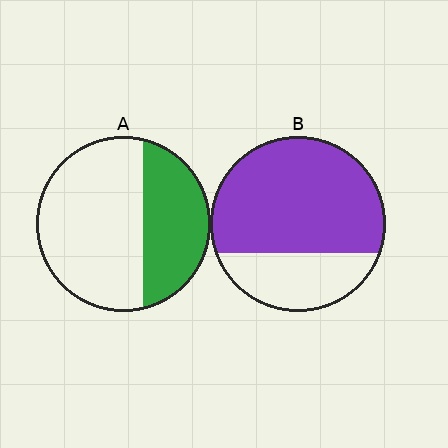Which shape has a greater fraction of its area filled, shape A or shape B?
Shape B.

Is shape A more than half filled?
No.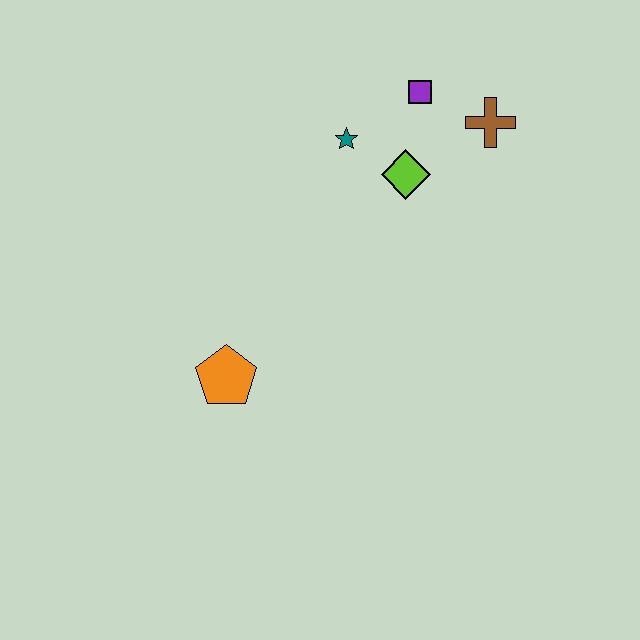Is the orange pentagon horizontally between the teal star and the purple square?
No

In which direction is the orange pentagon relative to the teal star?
The orange pentagon is below the teal star.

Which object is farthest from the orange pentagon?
The brown cross is farthest from the orange pentagon.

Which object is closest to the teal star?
The lime diamond is closest to the teal star.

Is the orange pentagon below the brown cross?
Yes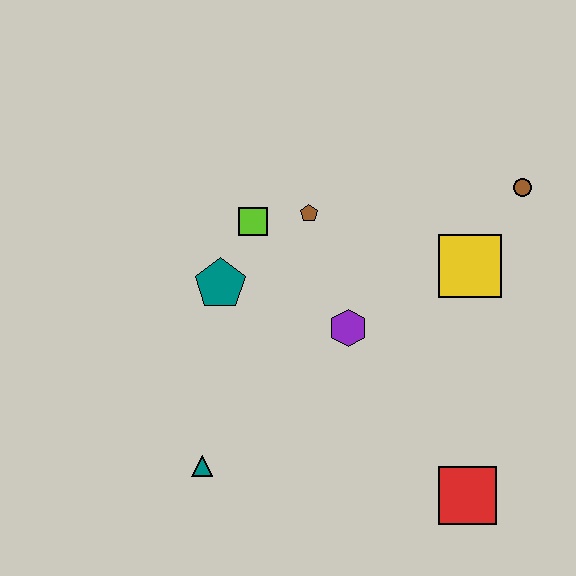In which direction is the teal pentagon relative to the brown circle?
The teal pentagon is to the left of the brown circle.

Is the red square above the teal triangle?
No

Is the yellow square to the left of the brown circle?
Yes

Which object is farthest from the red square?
The lime square is farthest from the red square.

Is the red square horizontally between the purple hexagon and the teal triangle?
No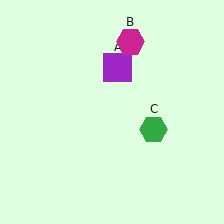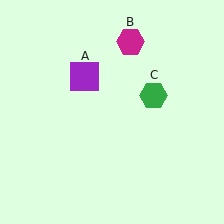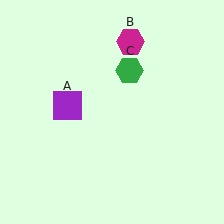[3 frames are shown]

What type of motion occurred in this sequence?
The purple square (object A), green hexagon (object C) rotated counterclockwise around the center of the scene.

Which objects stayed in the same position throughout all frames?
Magenta hexagon (object B) remained stationary.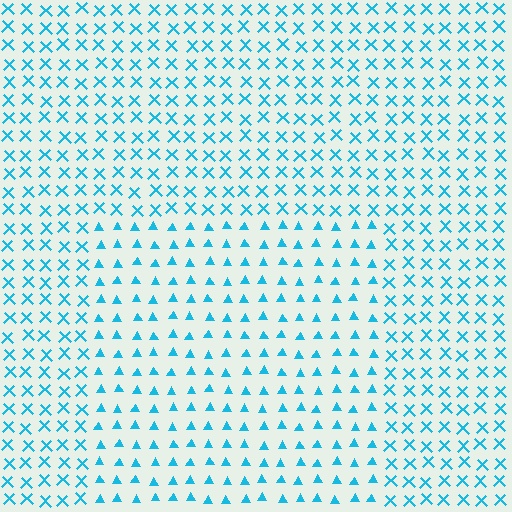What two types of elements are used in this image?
The image uses triangles inside the rectangle region and X marks outside it.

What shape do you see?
I see a rectangle.